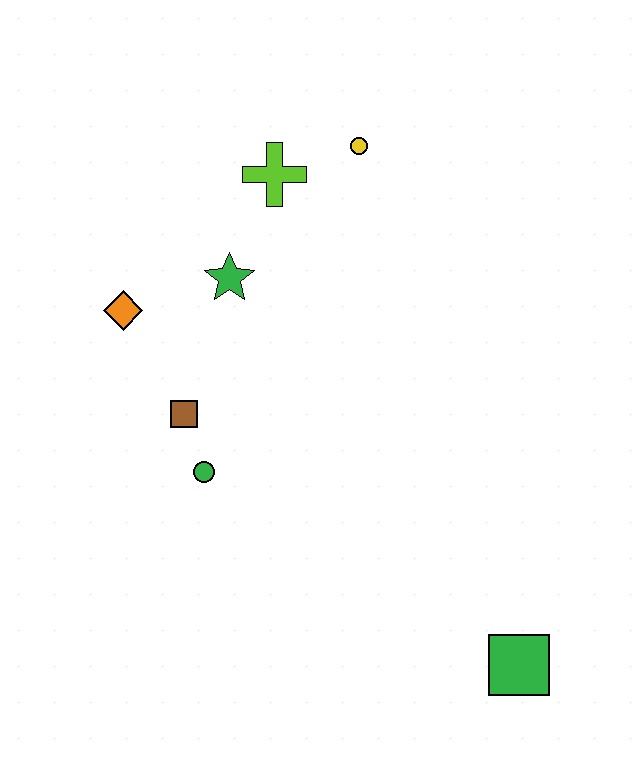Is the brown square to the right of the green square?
No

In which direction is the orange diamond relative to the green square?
The orange diamond is to the left of the green square.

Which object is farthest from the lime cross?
The green square is farthest from the lime cross.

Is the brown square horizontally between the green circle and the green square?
No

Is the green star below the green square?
No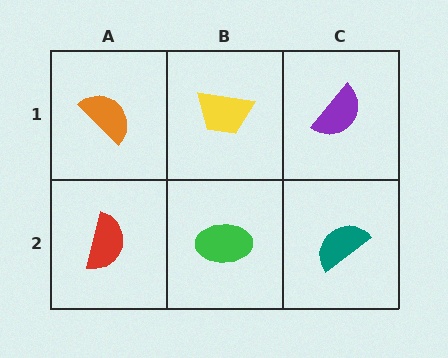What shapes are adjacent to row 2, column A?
An orange semicircle (row 1, column A), a green ellipse (row 2, column B).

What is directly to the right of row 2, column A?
A green ellipse.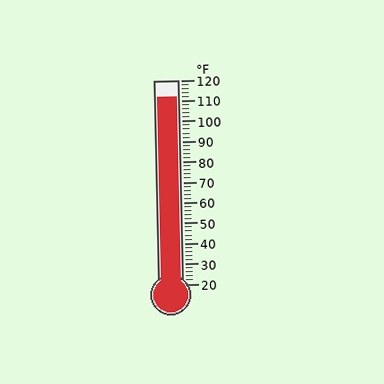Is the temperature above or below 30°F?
The temperature is above 30°F.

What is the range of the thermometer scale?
The thermometer scale ranges from 20°F to 120°F.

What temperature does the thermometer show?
The thermometer shows approximately 112°F.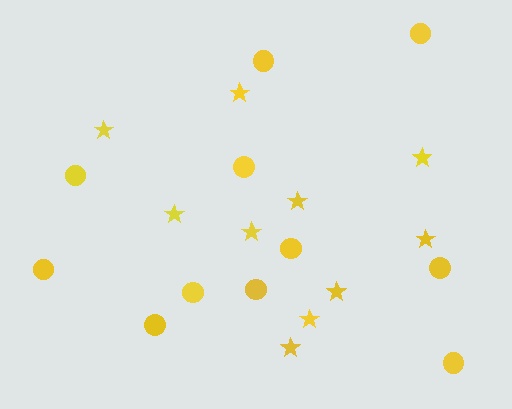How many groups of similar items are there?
There are 2 groups: one group of circles (11) and one group of stars (10).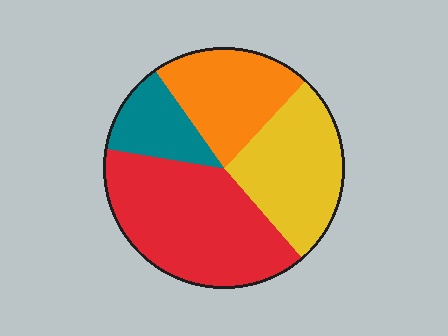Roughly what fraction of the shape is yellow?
Yellow covers 27% of the shape.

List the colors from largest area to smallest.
From largest to smallest: red, yellow, orange, teal.